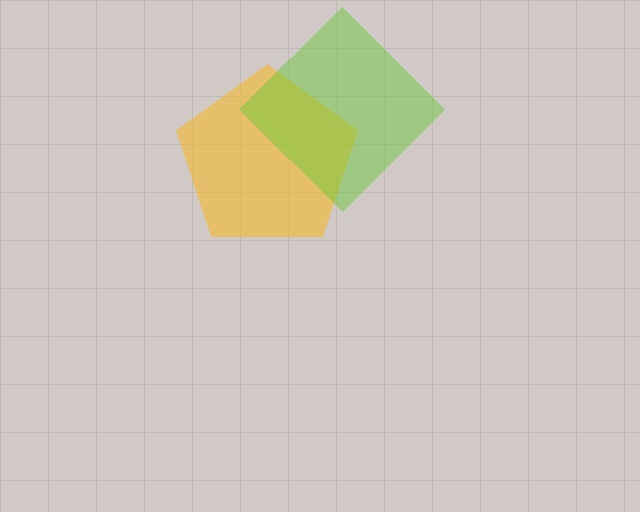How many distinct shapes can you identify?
There are 2 distinct shapes: a yellow pentagon, a lime diamond.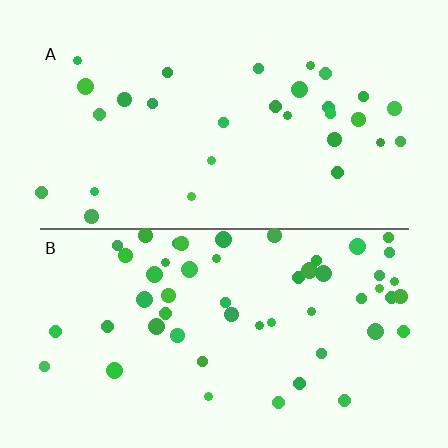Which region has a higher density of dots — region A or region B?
B (the bottom).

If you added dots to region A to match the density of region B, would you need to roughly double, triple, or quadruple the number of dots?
Approximately double.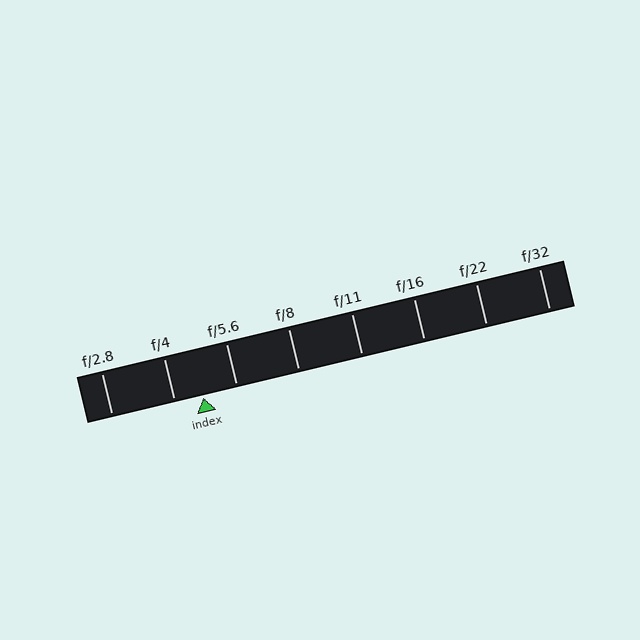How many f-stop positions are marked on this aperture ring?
There are 8 f-stop positions marked.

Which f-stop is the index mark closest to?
The index mark is closest to f/4.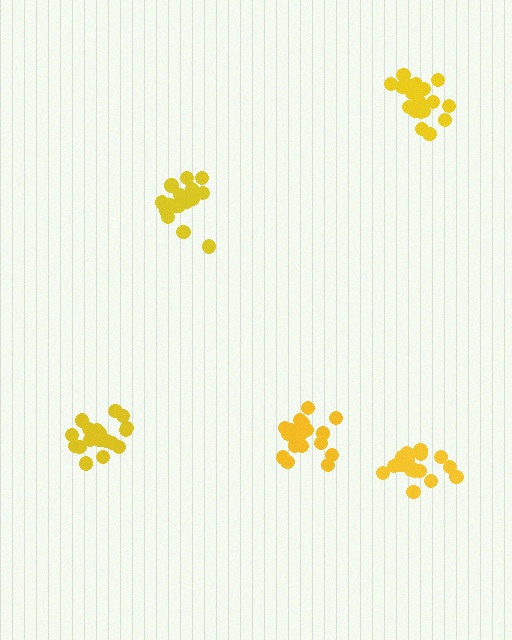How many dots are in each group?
Group 1: 18 dots, Group 2: 20 dots, Group 3: 20 dots, Group 4: 20 dots, Group 5: 19 dots (97 total).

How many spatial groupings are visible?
There are 5 spatial groupings.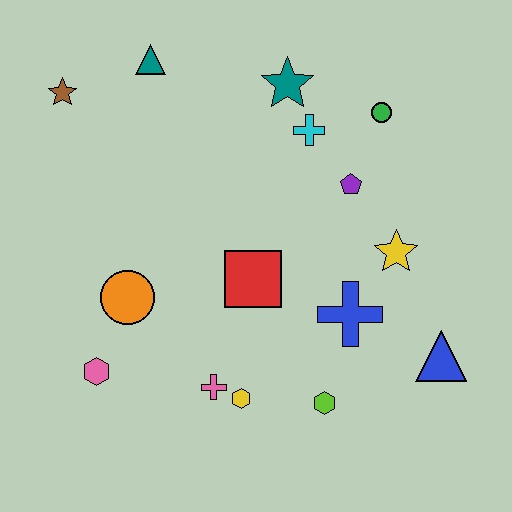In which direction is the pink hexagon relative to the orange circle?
The pink hexagon is below the orange circle.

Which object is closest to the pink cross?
The yellow hexagon is closest to the pink cross.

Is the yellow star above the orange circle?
Yes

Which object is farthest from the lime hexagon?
The brown star is farthest from the lime hexagon.